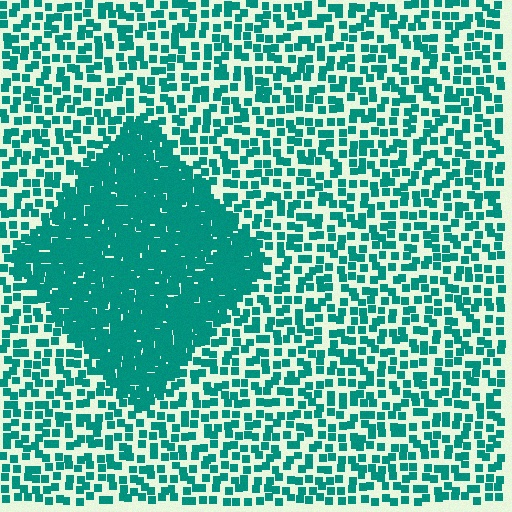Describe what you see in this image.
The image contains small teal elements arranged at two different densities. A diamond-shaped region is visible where the elements are more densely packed than the surrounding area.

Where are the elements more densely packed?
The elements are more densely packed inside the diamond boundary.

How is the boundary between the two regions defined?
The boundary is defined by a change in element density (approximately 2.7x ratio). All elements are the same color, size, and shape.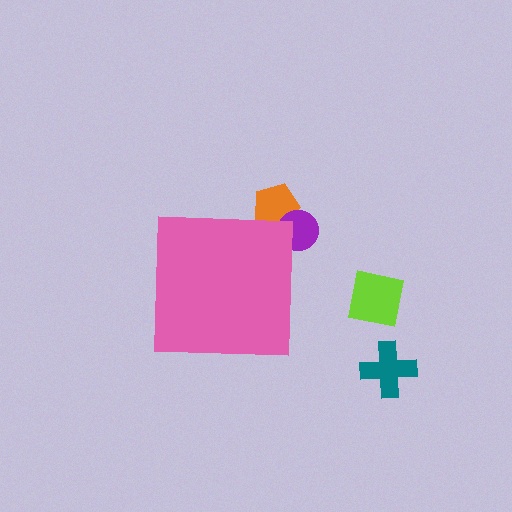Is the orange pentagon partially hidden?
Yes, the orange pentagon is partially hidden behind the pink square.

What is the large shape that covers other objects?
A pink square.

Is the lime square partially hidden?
No, the lime square is fully visible.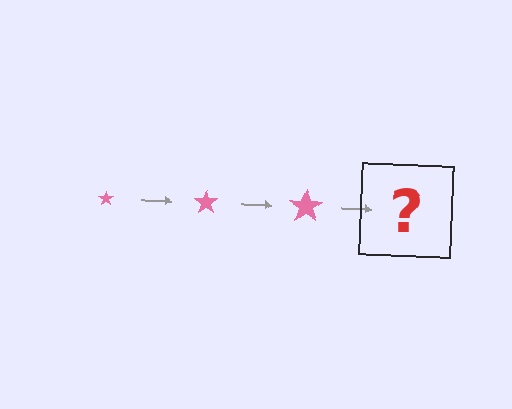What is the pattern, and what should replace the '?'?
The pattern is that the star gets progressively larger each step. The '?' should be a pink star, larger than the previous one.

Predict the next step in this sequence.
The next step is a pink star, larger than the previous one.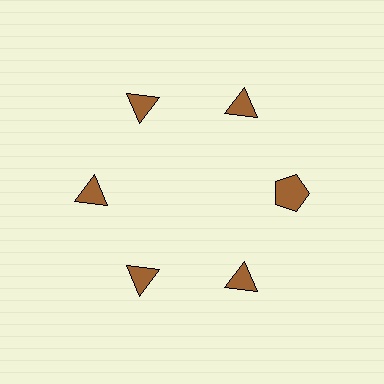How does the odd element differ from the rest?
It has a different shape: pentagon instead of triangle.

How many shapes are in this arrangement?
There are 6 shapes arranged in a ring pattern.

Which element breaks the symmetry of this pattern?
The brown pentagon at roughly the 3 o'clock position breaks the symmetry. All other shapes are brown triangles.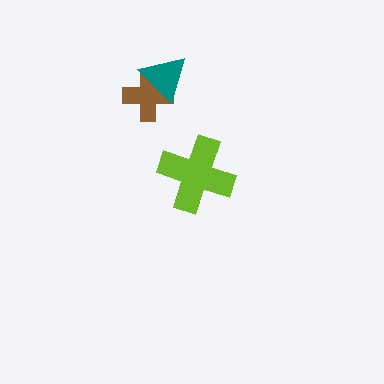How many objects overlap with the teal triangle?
1 object overlaps with the teal triangle.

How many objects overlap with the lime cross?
0 objects overlap with the lime cross.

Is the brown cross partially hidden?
Yes, it is partially covered by another shape.